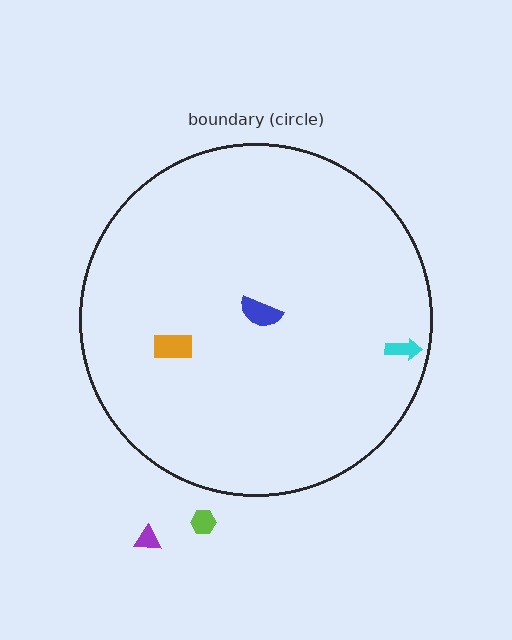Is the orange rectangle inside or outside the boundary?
Inside.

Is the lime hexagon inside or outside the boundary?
Outside.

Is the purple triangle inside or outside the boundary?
Outside.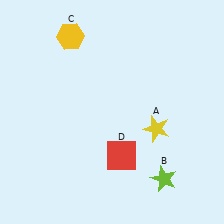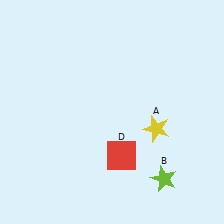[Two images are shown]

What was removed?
The yellow hexagon (C) was removed in Image 2.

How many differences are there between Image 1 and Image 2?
There is 1 difference between the two images.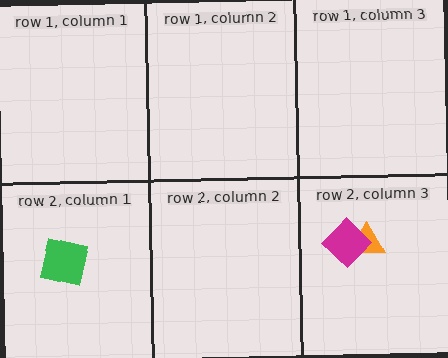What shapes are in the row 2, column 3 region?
The orange triangle, the magenta diamond.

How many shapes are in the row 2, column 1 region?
1.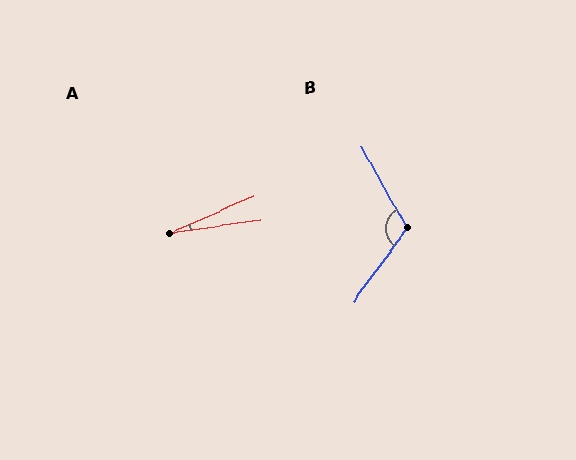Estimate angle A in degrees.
Approximately 16 degrees.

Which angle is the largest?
B, at approximately 115 degrees.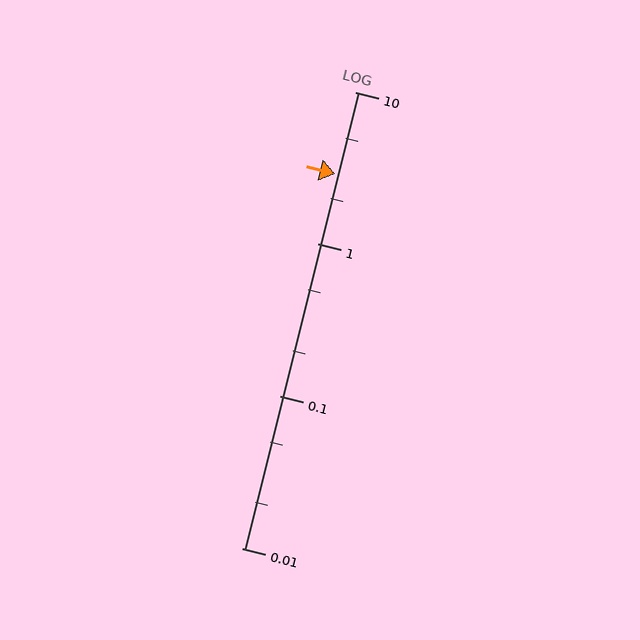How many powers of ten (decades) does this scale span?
The scale spans 3 decades, from 0.01 to 10.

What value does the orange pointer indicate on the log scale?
The pointer indicates approximately 2.9.